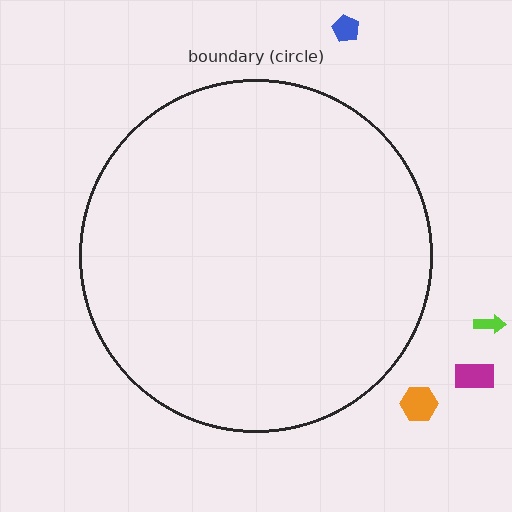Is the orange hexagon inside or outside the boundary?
Outside.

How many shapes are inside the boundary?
0 inside, 4 outside.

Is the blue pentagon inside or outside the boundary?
Outside.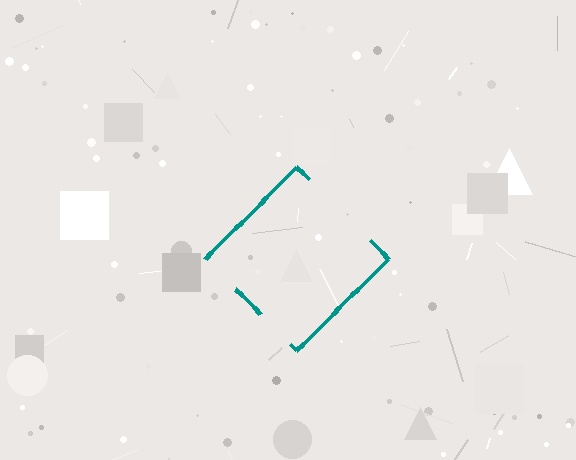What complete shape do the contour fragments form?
The contour fragments form a diamond.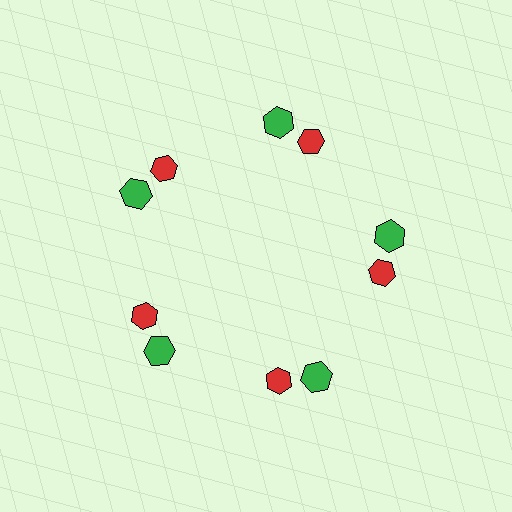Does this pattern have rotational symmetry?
Yes, this pattern has 5-fold rotational symmetry. It looks the same after rotating 72 degrees around the center.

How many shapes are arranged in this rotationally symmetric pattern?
There are 10 shapes, arranged in 5 groups of 2.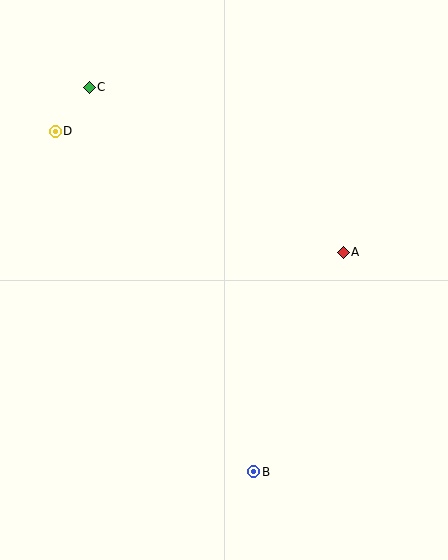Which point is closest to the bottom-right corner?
Point B is closest to the bottom-right corner.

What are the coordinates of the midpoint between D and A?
The midpoint between D and A is at (199, 192).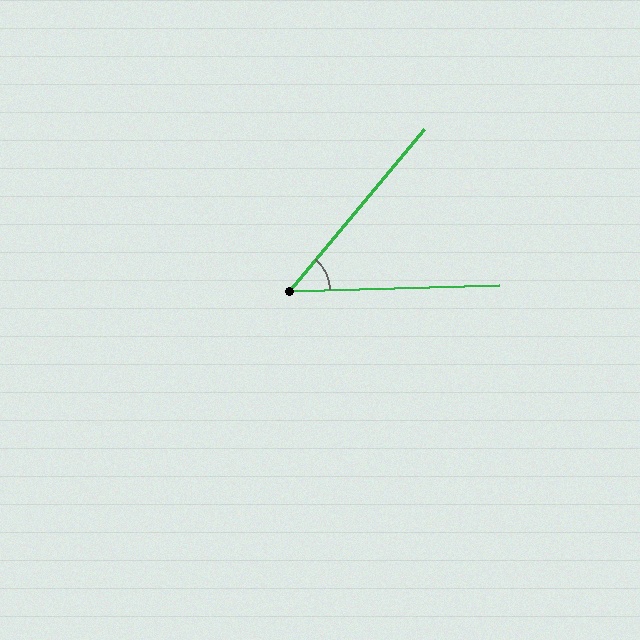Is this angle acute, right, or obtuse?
It is acute.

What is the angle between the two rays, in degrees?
Approximately 49 degrees.